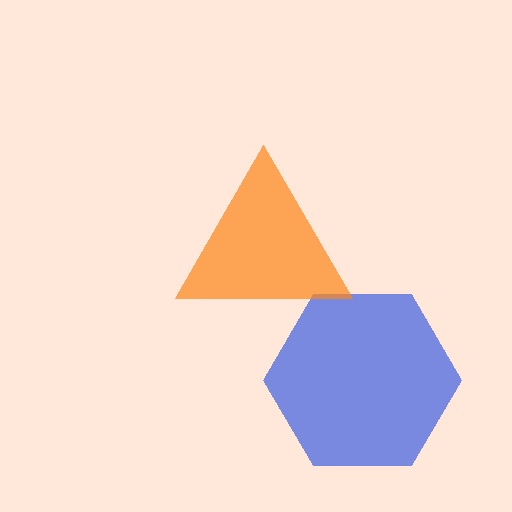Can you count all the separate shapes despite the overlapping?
Yes, there are 2 separate shapes.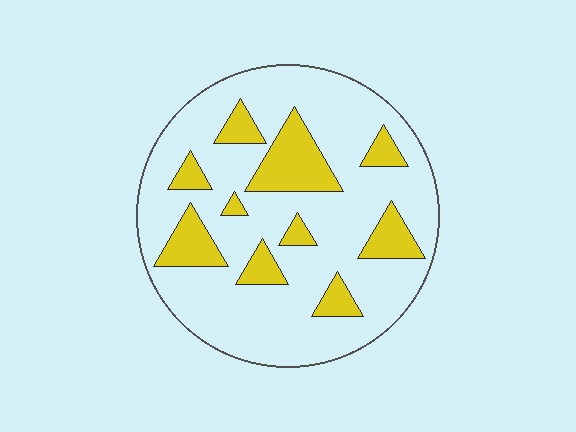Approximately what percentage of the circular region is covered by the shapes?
Approximately 20%.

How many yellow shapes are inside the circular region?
10.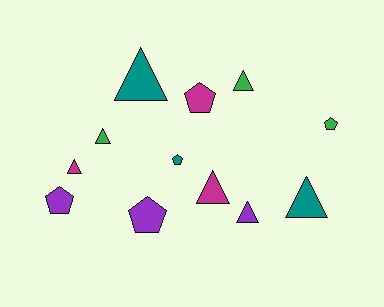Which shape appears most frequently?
Triangle, with 7 objects.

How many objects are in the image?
There are 12 objects.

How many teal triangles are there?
There are 2 teal triangles.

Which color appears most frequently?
Purple, with 3 objects.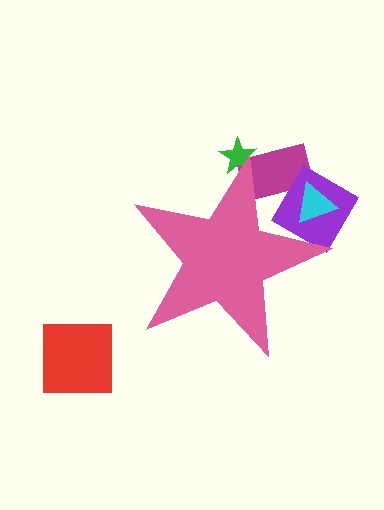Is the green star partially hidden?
Yes, the green star is partially hidden behind the pink star.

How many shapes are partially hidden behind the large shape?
4 shapes are partially hidden.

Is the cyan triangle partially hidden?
Yes, the cyan triangle is partially hidden behind the pink star.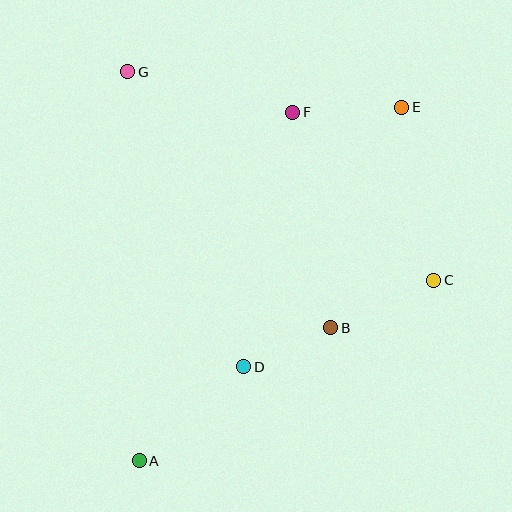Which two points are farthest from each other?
Points A and E are farthest from each other.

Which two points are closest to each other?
Points B and D are closest to each other.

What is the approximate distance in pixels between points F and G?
The distance between F and G is approximately 170 pixels.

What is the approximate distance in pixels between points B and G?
The distance between B and G is approximately 327 pixels.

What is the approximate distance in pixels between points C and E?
The distance between C and E is approximately 176 pixels.